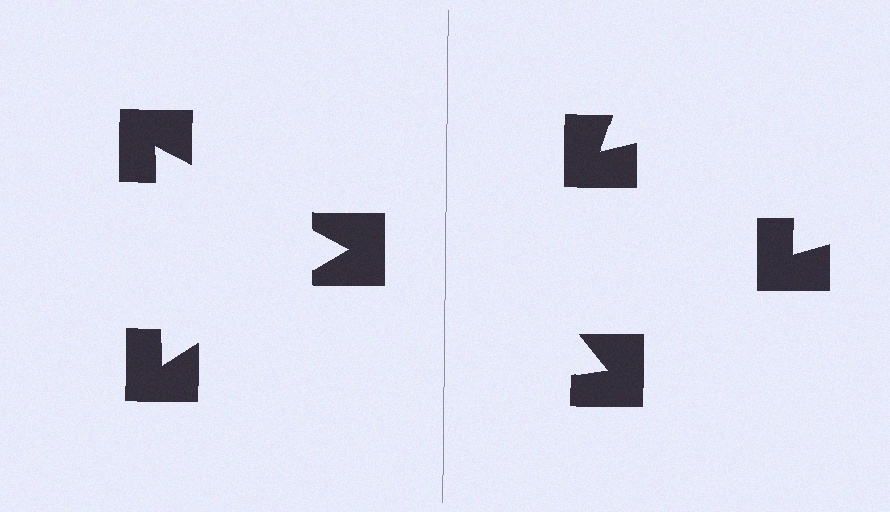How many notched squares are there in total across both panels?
6 — 3 on each side.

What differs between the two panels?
The notched squares are positioned identically on both sides; only the wedge orientations differ. On the left they align to a triangle; on the right they are misaligned.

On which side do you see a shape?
An illusory triangle appears on the left side. On the right side the wedge cuts are rotated, so no coherent shape forms.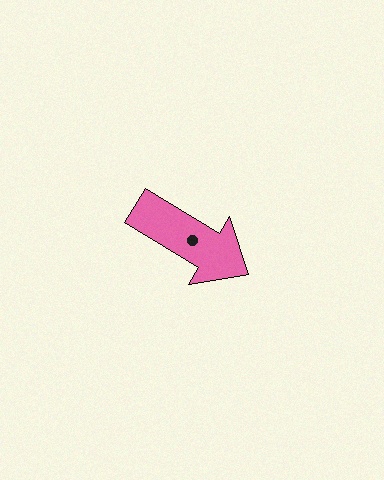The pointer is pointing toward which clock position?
Roughly 4 o'clock.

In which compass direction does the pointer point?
Southeast.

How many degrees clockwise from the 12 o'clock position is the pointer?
Approximately 121 degrees.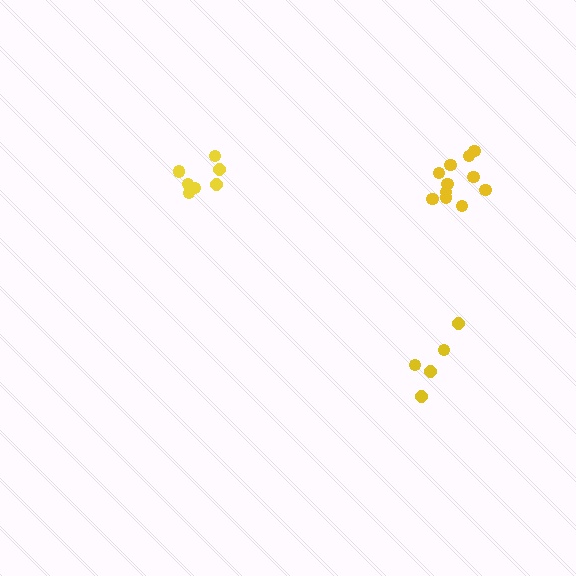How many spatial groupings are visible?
There are 3 spatial groupings.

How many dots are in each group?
Group 1: 7 dots, Group 2: 5 dots, Group 3: 11 dots (23 total).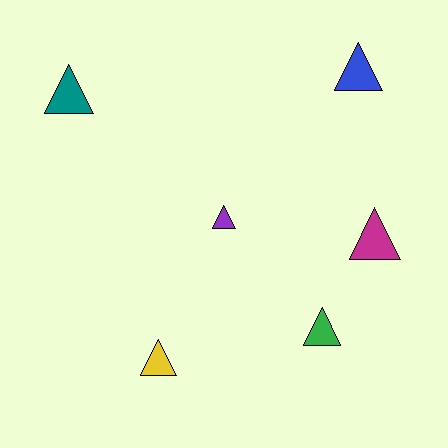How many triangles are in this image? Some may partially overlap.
There are 6 triangles.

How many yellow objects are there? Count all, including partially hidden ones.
There is 1 yellow object.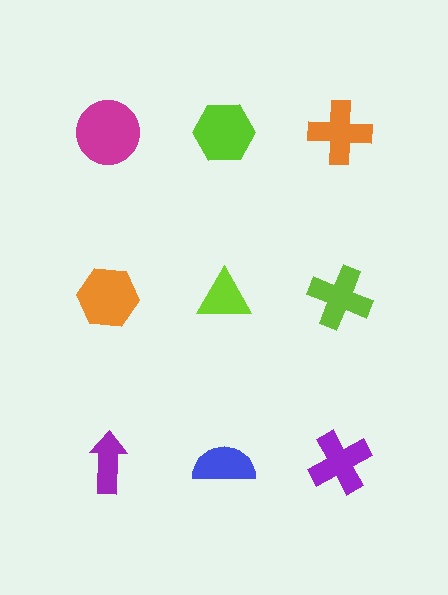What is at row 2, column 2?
A lime triangle.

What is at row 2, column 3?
A lime cross.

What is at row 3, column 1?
A purple arrow.